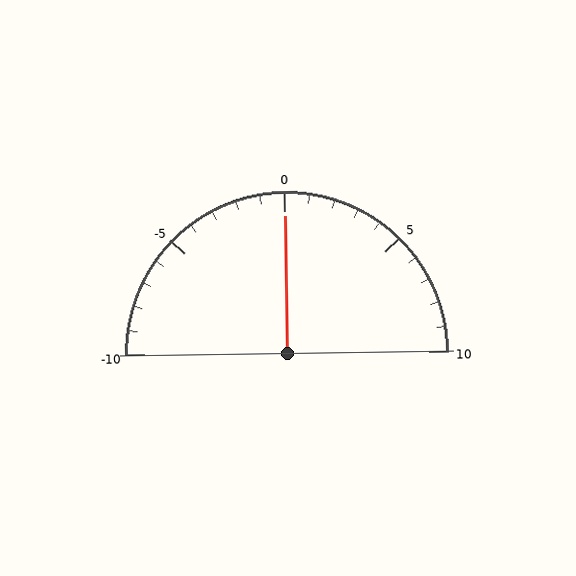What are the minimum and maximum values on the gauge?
The gauge ranges from -10 to 10.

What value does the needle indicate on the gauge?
The needle indicates approximately 0.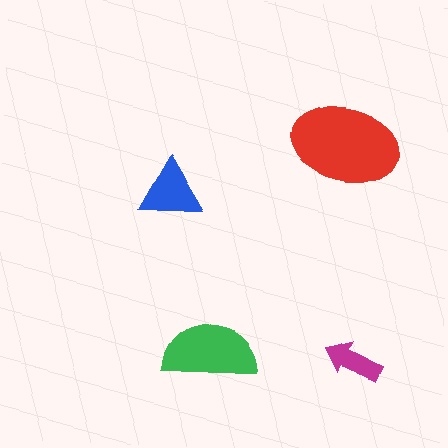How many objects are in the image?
There are 4 objects in the image.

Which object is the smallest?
The magenta arrow.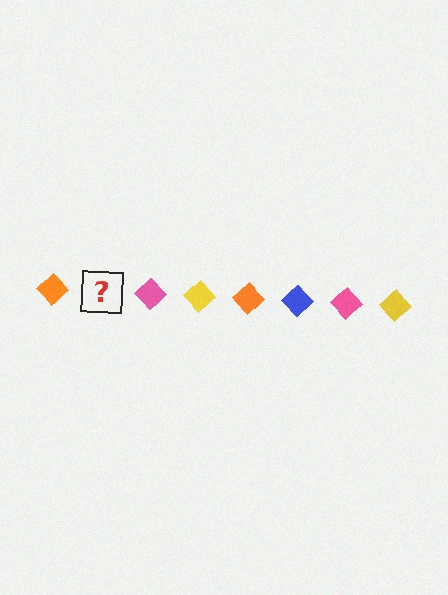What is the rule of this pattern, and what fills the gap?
The rule is that the pattern cycles through orange, blue, pink, yellow diamonds. The gap should be filled with a blue diamond.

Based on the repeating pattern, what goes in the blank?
The blank should be a blue diamond.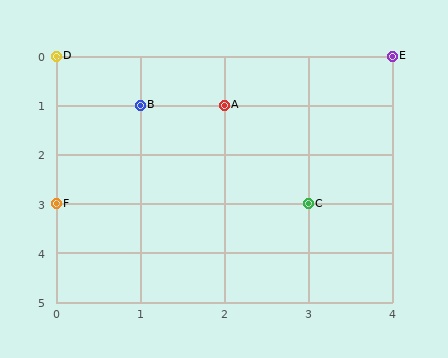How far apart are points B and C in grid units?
Points B and C are 2 columns and 2 rows apart (about 2.8 grid units diagonally).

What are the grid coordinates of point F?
Point F is at grid coordinates (0, 3).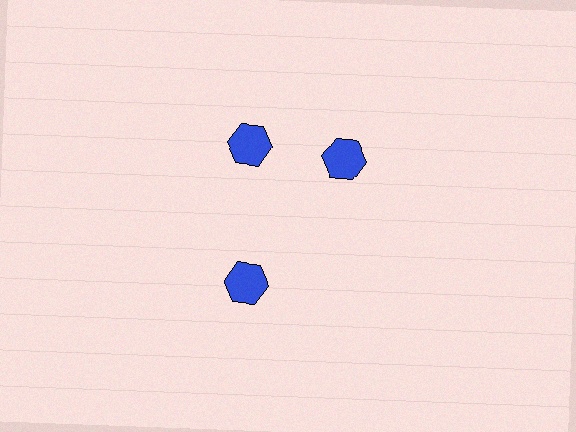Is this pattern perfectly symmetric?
No. The 3 blue hexagons are arranged in a ring, but one element near the 3 o'clock position is rotated out of alignment along the ring, breaking the 3-fold rotational symmetry.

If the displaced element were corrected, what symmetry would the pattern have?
It would have 3-fold rotational symmetry — the pattern would map onto itself every 120 degrees.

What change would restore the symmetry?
The symmetry would be restored by rotating it back into even spacing with its neighbors so that all 3 hexagons sit at equal angles and equal distance from the center.